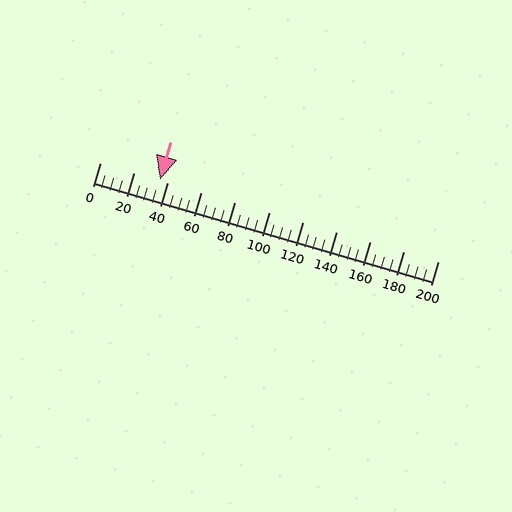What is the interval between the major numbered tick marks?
The major tick marks are spaced 20 units apart.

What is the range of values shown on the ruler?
The ruler shows values from 0 to 200.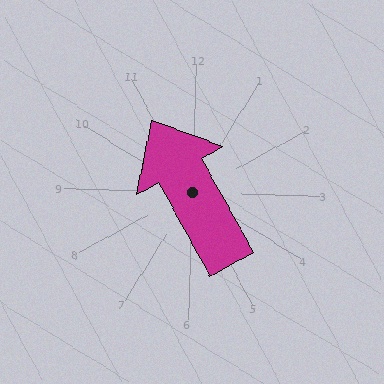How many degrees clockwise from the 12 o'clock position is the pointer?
Approximately 329 degrees.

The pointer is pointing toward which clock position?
Roughly 11 o'clock.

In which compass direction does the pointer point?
Northwest.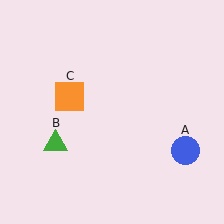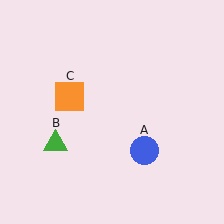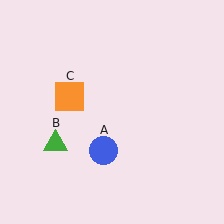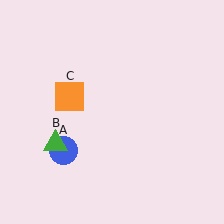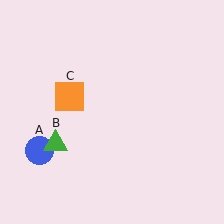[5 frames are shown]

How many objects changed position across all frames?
1 object changed position: blue circle (object A).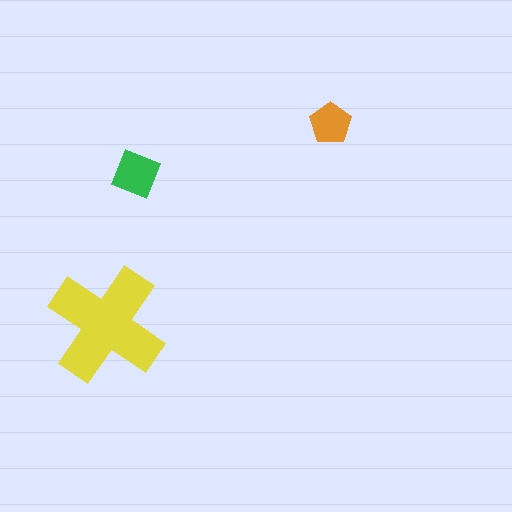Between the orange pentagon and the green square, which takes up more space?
The green square.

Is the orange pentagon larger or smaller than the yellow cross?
Smaller.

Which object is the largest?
The yellow cross.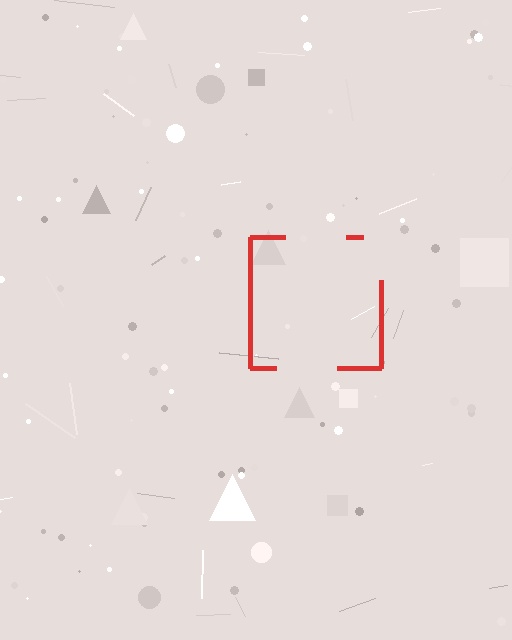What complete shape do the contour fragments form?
The contour fragments form a square.